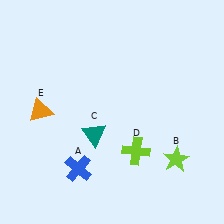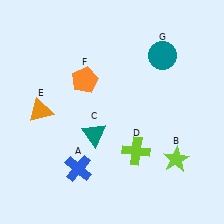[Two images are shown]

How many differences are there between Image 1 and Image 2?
There are 2 differences between the two images.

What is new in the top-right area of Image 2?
A teal circle (G) was added in the top-right area of Image 2.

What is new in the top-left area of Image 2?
An orange pentagon (F) was added in the top-left area of Image 2.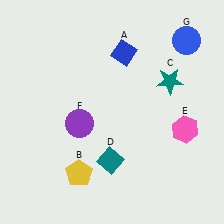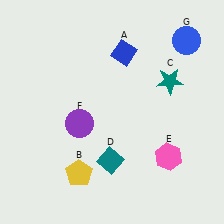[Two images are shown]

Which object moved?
The pink hexagon (E) moved down.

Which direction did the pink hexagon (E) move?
The pink hexagon (E) moved down.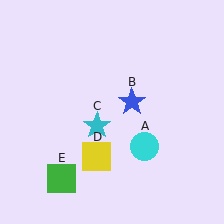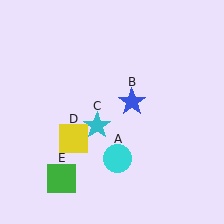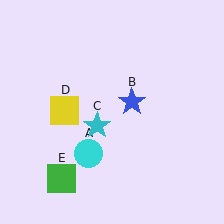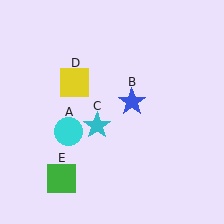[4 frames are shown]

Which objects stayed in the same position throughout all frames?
Blue star (object B) and cyan star (object C) and green square (object E) remained stationary.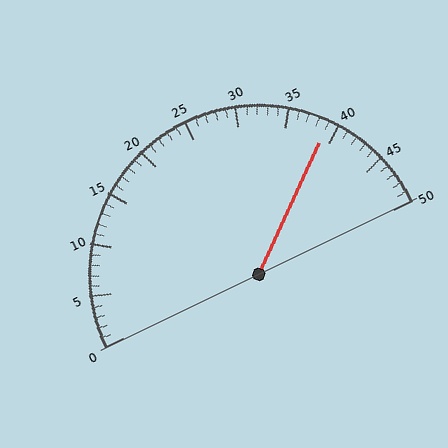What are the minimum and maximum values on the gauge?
The gauge ranges from 0 to 50.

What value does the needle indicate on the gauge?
The needle indicates approximately 39.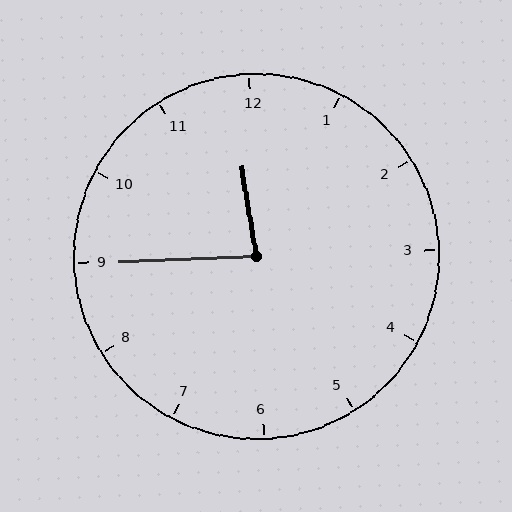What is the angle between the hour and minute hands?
Approximately 82 degrees.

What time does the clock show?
11:45.